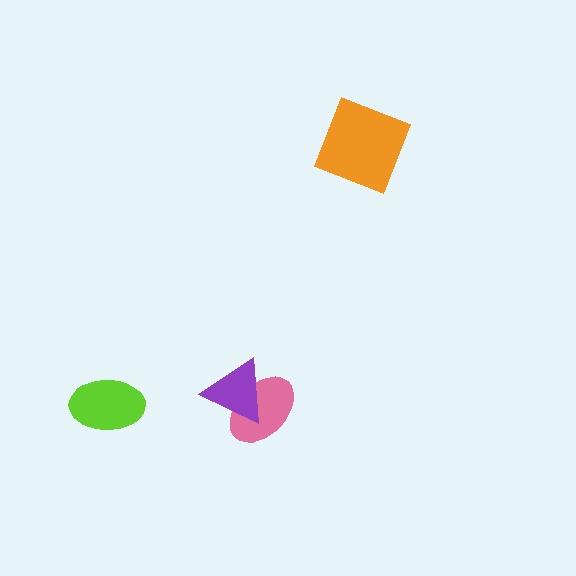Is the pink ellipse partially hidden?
Yes, it is partially covered by another shape.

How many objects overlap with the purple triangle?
1 object overlaps with the purple triangle.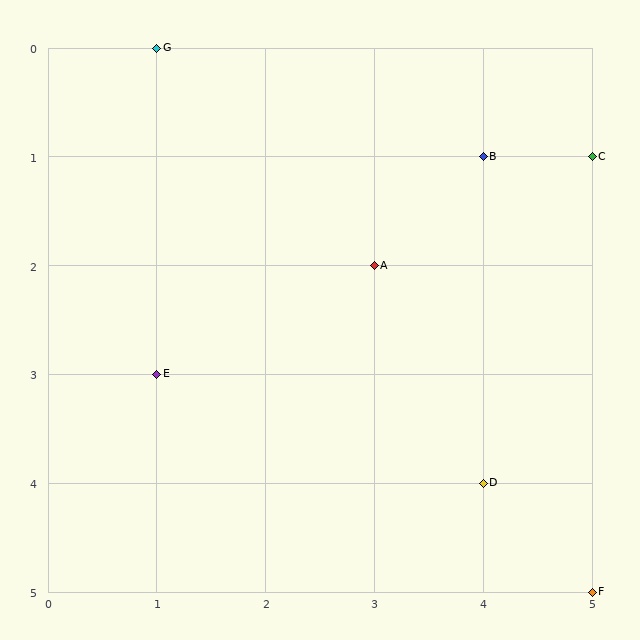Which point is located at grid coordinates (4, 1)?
Point B is at (4, 1).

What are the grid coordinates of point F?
Point F is at grid coordinates (5, 5).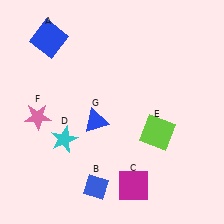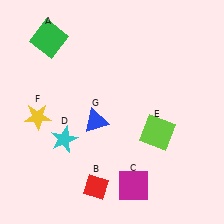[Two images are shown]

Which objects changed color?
A changed from blue to green. B changed from blue to red. F changed from pink to yellow.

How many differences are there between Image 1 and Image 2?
There are 3 differences between the two images.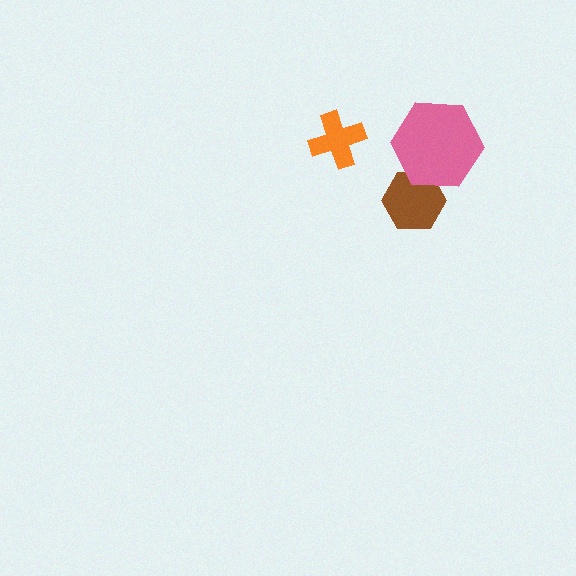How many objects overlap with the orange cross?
0 objects overlap with the orange cross.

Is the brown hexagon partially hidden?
Yes, it is partially covered by another shape.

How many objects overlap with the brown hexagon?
1 object overlaps with the brown hexagon.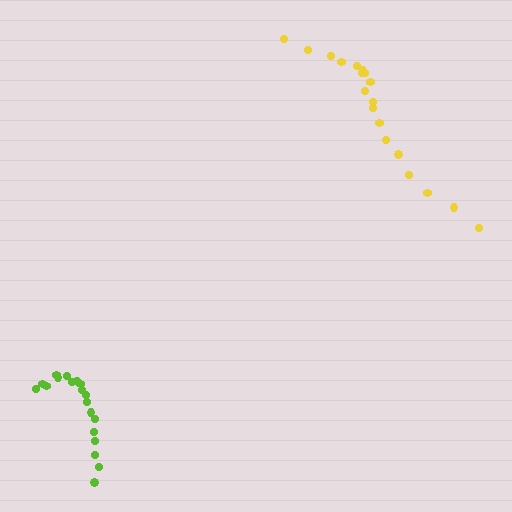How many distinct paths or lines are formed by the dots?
There are 2 distinct paths.